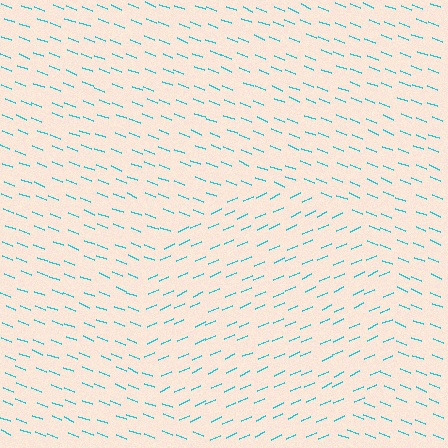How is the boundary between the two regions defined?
The boundary is defined purely by a change in line orientation (approximately 45 degrees difference). All lines are the same color and thickness.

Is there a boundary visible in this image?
Yes, there is a texture boundary formed by a change in line orientation.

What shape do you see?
I see a circle.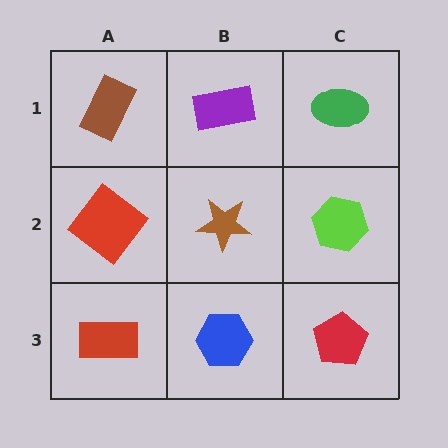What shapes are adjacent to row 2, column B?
A purple rectangle (row 1, column B), a blue hexagon (row 3, column B), a red diamond (row 2, column A), a lime hexagon (row 2, column C).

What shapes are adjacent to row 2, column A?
A brown rectangle (row 1, column A), a red rectangle (row 3, column A), a brown star (row 2, column B).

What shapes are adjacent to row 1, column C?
A lime hexagon (row 2, column C), a purple rectangle (row 1, column B).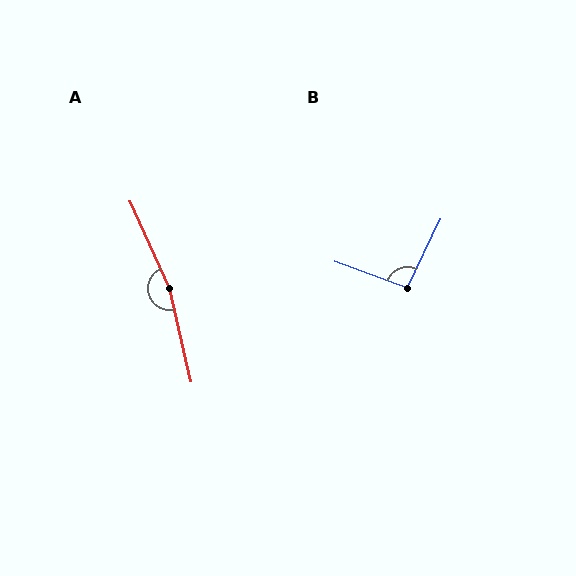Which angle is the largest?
A, at approximately 168 degrees.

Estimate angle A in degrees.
Approximately 168 degrees.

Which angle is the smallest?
B, at approximately 96 degrees.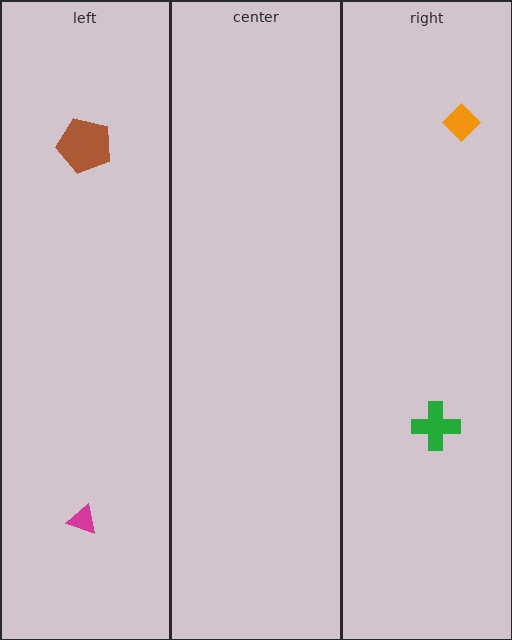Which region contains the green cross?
The right region.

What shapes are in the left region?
The magenta triangle, the brown pentagon.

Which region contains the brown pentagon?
The left region.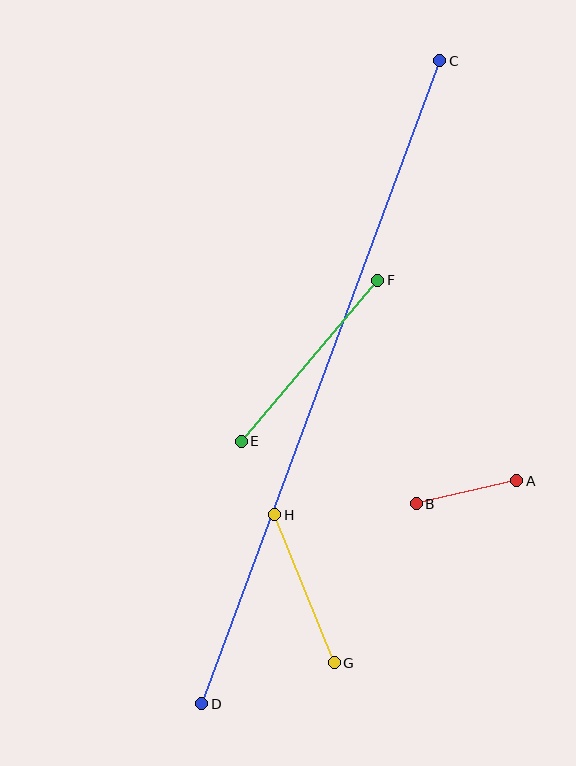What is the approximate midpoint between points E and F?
The midpoint is at approximately (310, 361) pixels.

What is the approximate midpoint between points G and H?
The midpoint is at approximately (304, 589) pixels.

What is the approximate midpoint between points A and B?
The midpoint is at approximately (466, 492) pixels.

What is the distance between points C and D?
The distance is approximately 685 pixels.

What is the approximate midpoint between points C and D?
The midpoint is at approximately (321, 382) pixels.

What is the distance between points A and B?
The distance is approximately 103 pixels.